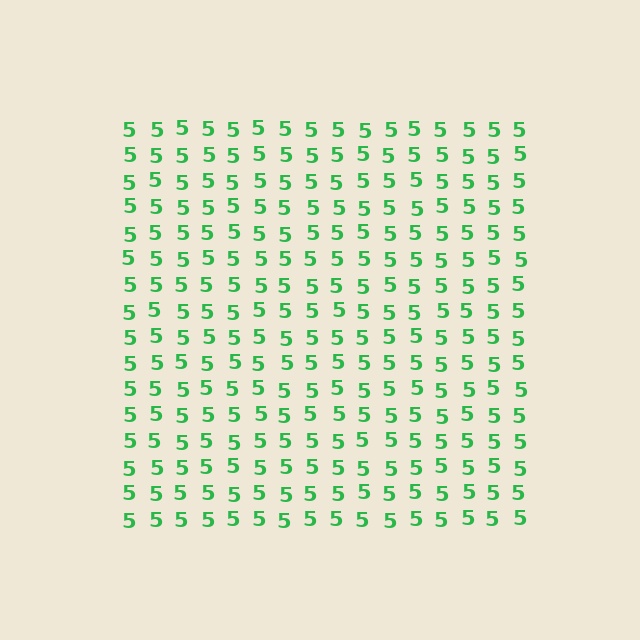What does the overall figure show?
The overall figure shows a square.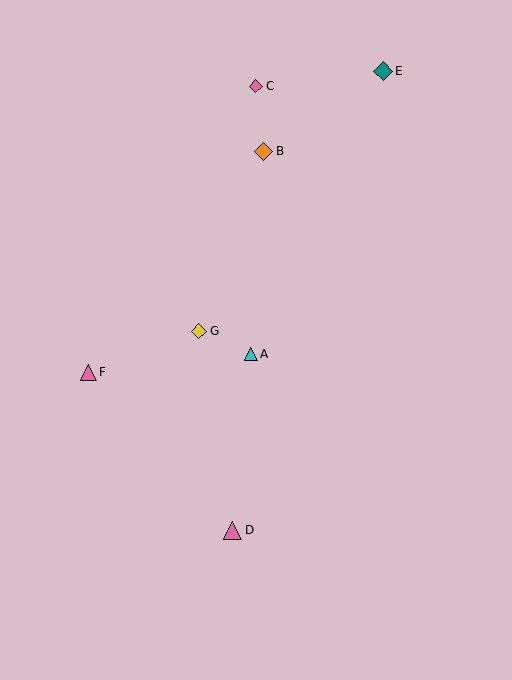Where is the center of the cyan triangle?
The center of the cyan triangle is at (251, 354).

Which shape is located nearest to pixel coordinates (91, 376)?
The pink triangle (labeled F) at (88, 372) is nearest to that location.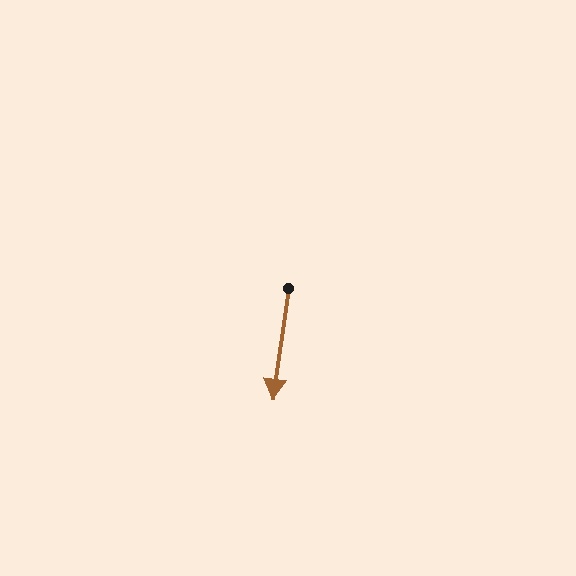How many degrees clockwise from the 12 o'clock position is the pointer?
Approximately 188 degrees.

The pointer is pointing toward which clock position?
Roughly 6 o'clock.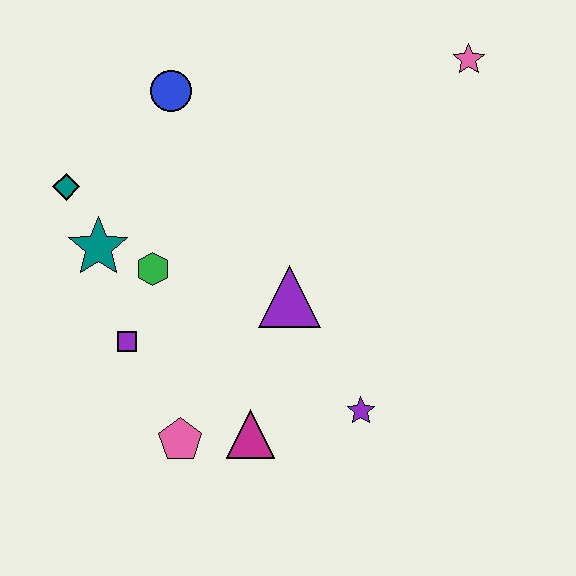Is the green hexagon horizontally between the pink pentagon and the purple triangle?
No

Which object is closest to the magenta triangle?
The pink pentagon is closest to the magenta triangle.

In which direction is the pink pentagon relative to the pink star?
The pink pentagon is below the pink star.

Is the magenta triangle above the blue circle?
No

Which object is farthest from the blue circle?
The purple star is farthest from the blue circle.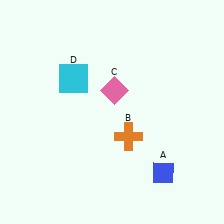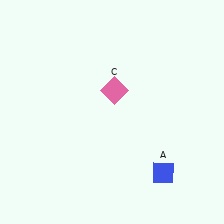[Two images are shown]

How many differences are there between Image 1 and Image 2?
There are 2 differences between the two images.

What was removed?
The orange cross (B), the cyan square (D) were removed in Image 2.